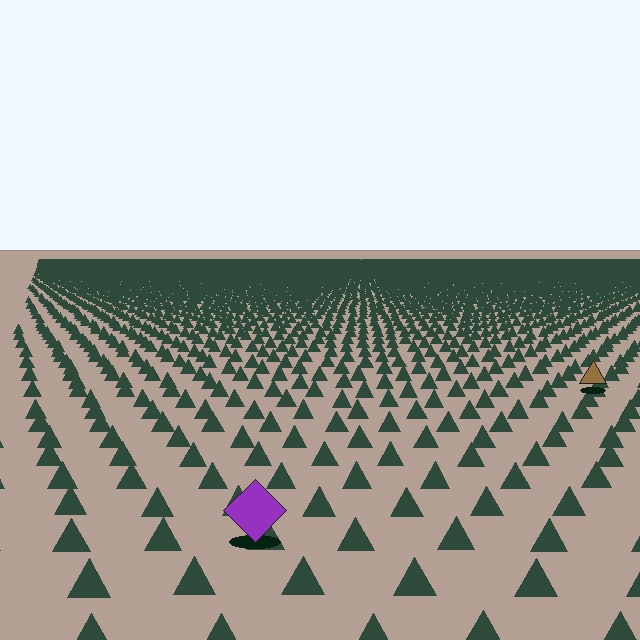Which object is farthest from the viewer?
The brown triangle is farthest from the viewer. It appears smaller and the ground texture around it is denser.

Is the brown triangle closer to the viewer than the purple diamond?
No. The purple diamond is closer — you can tell from the texture gradient: the ground texture is coarser near it.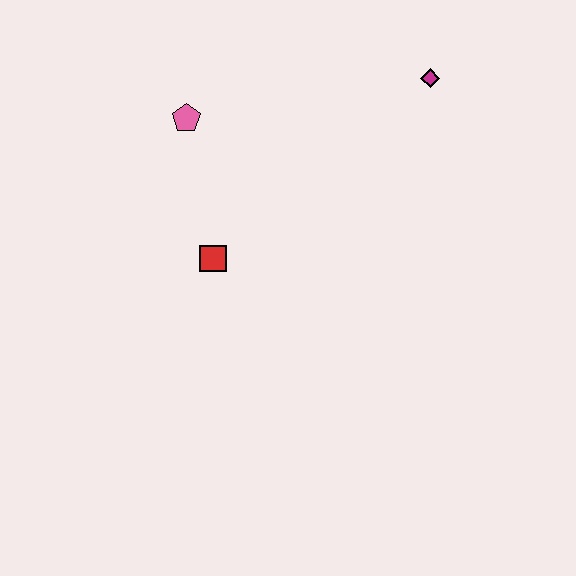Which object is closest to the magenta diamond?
The pink pentagon is closest to the magenta diamond.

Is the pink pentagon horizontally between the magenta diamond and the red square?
No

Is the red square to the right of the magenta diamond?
No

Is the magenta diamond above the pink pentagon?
Yes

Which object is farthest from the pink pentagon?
The magenta diamond is farthest from the pink pentagon.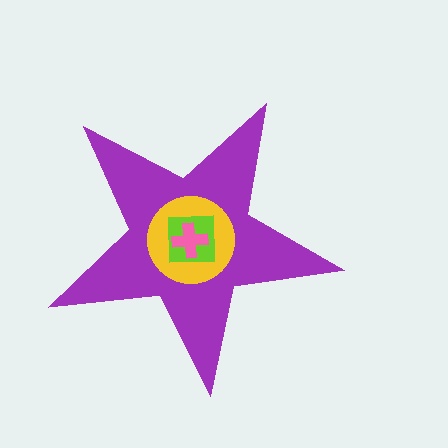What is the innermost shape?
The pink cross.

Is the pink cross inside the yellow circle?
Yes.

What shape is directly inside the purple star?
The yellow circle.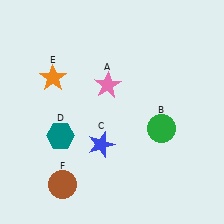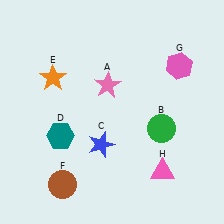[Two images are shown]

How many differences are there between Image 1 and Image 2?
There are 2 differences between the two images.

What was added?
A pink hexagon (G), a pink triangle (H) were added in Image 2.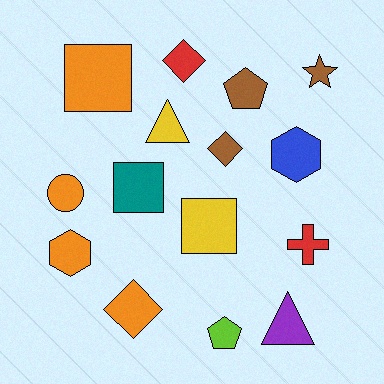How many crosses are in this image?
There is 1 cross.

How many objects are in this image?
There are 15 objects.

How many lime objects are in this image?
There is 1 lime object.